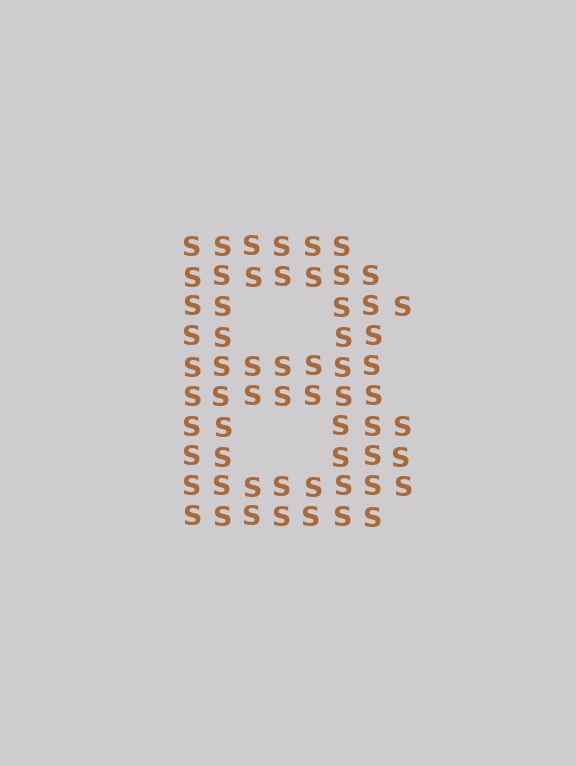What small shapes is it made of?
It is made of small letter S's.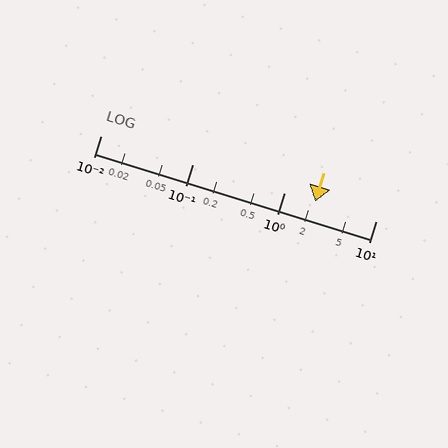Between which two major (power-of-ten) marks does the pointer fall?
The pointer is between 1 and 10.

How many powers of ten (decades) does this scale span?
The scale spans 3 decades, from 0.01 to 10.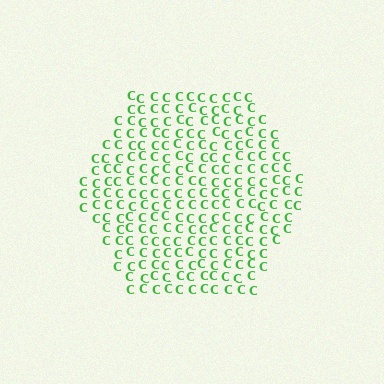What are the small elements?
The small elements are letter C's.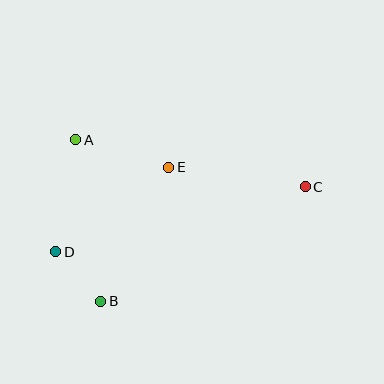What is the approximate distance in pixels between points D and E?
The distance between D and E is approximately 141 pixels.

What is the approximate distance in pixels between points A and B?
The distance between A and B is approximately 163 pixels.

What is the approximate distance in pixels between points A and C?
The distance between A and C is approximately 234 pixels.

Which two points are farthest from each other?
Points C and D are farthest from each other.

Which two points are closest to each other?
Points B and D are closest to each other.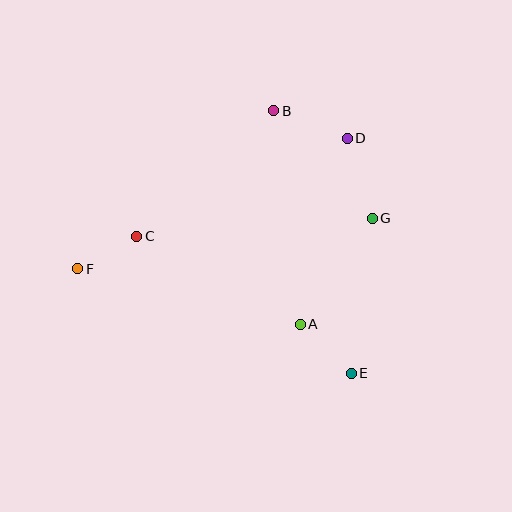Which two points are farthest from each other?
Points D and F are farthest from each other.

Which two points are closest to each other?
Points C and F are closest to each other.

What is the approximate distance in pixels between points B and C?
The distance between B and C is approximately 186 pixels.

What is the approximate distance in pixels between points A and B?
The distance between A and B is approximately 215 pixels.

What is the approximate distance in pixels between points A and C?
The distance between A and C is approximately 186 pixels.